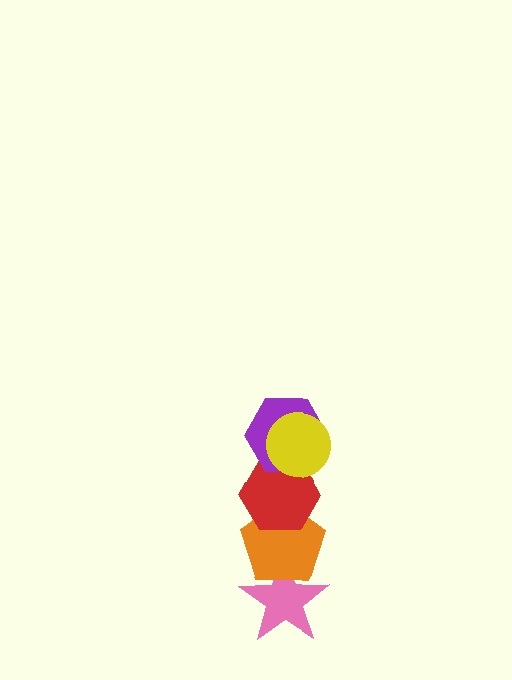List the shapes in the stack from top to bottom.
From top to bottom: the yellow circle, the purple hexagon, the red hexagon, the orange pentagon, the pink star.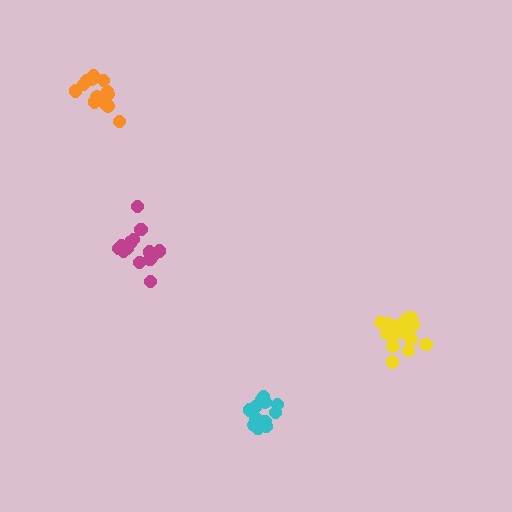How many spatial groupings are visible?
There are 4 spatial groupings.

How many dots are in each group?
Group 1: 13 dots, Group 2: 16 dots, Group 3: 14 dots, Group 4: 15 dots (58 total).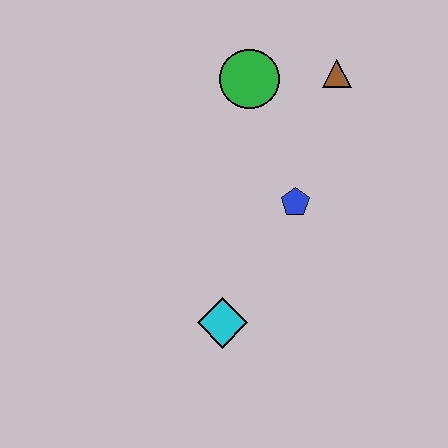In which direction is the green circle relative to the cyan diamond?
The green circle is above the cyan diamond.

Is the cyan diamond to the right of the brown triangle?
No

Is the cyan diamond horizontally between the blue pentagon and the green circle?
No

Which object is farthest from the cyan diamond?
The brown triangle is farthest from the cyan diamond.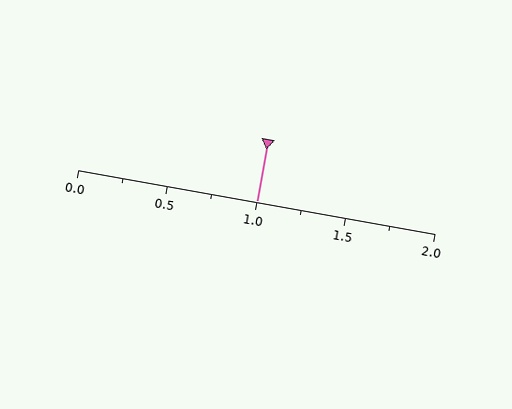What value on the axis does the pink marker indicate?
The marker indicates approximately 1.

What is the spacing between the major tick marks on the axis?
The major ticks are spaced 0.5 apart.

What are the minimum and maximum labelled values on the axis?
The axis runs from 0.0 to 2.0.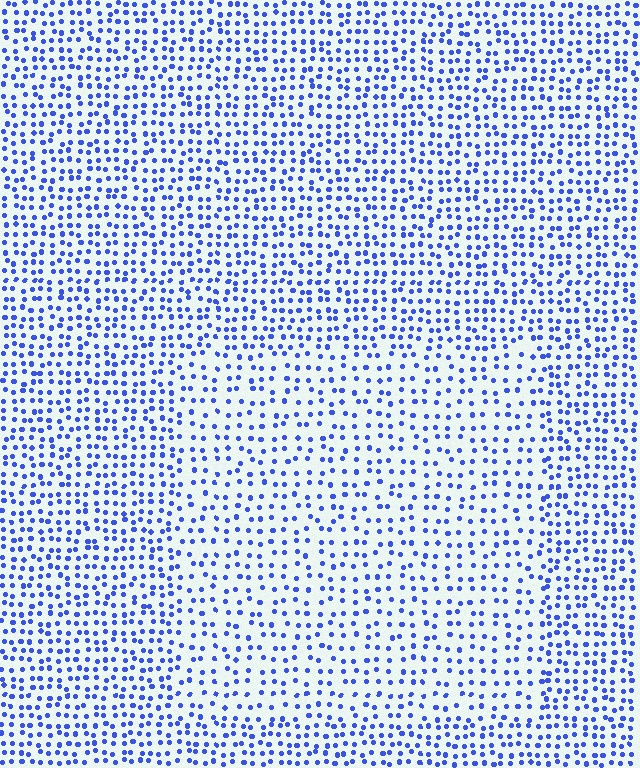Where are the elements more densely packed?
The elements are more densely packed outside the rectangle boundary.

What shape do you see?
I see a rectangle.